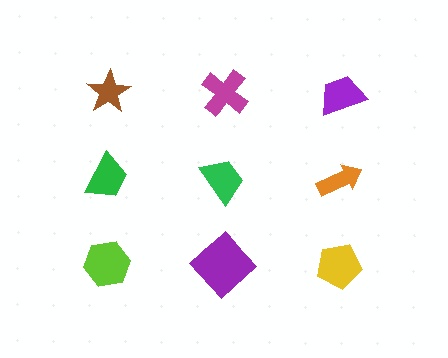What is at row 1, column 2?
A magenta cross.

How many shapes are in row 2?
3 shapes.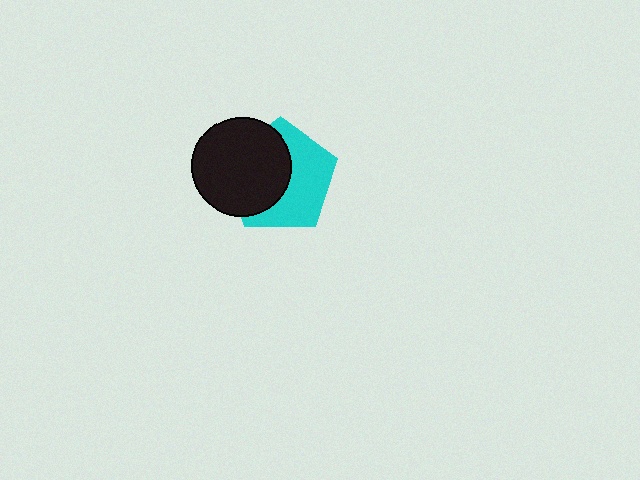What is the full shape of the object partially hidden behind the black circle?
The partially hidden object is a cyan pentagon.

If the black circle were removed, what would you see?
You would see the complete cyan pentagon.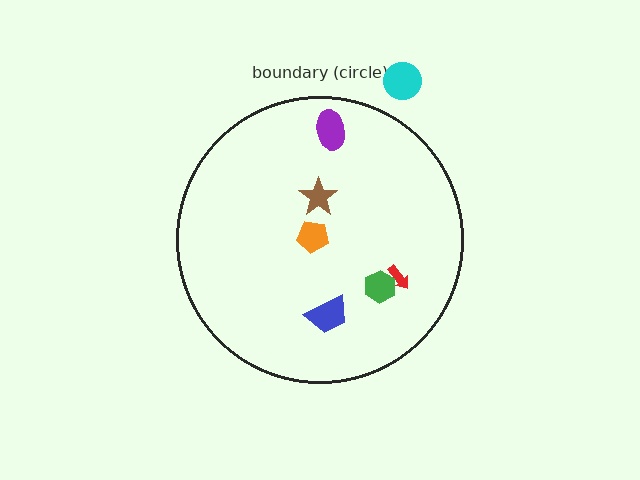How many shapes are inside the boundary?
6 inside, 1 outside.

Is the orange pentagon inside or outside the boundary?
Inside.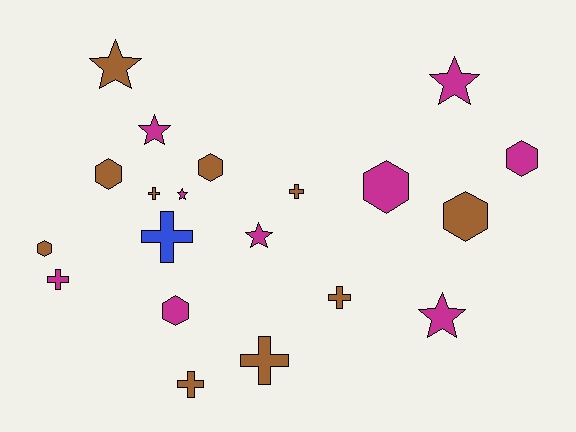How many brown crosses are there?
There are 5 brown crosses.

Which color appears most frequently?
Brown, with 10 objects.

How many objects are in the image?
There are 20 objects.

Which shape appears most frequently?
Hexagon, with 7 objects.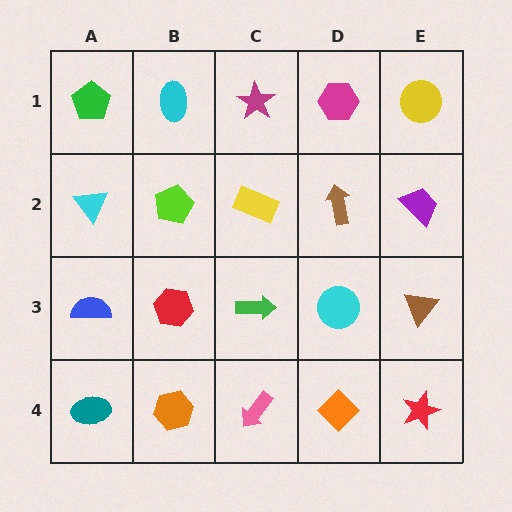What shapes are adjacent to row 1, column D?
A brown arrow (row 2, column D), a magenta star (row 1, column C), a yellow circle (row 1, column E).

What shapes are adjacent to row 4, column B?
A red hexagon (row 3, column B), a teal ellipse (row 4, column A), a pink arrow (row 4, column C).